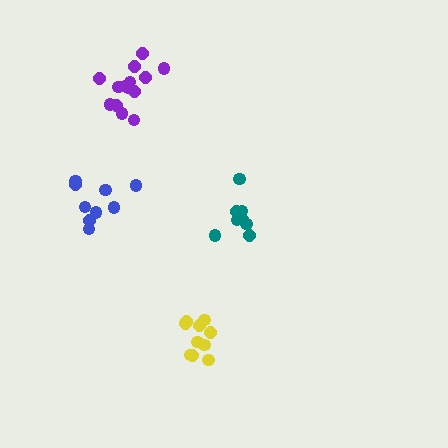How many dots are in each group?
Group 1: 9 dots, Group 2: 10 dots, Group 3: 8 dots, Group 4: 14 dots (41 total).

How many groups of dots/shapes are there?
There are 4 groups.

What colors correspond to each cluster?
The clusters are colored: blue, yellow, teal, purple.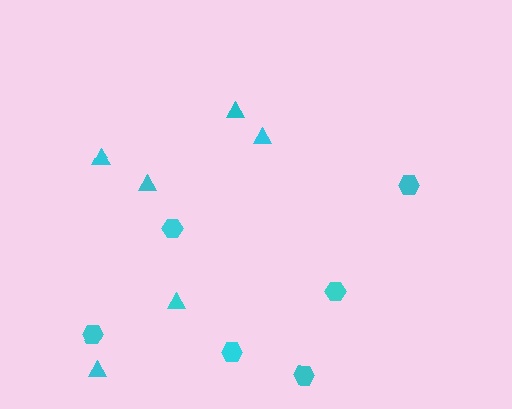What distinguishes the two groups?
There are 2 groups: one group of hexagons (6) and one group of triangles (6).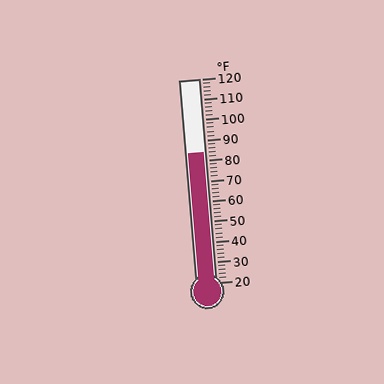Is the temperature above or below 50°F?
The temperature is above 50°F.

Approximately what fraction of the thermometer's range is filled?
The thermometer is filled to approximately 65% of its range.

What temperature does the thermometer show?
The thermometer shows approximately 84°F.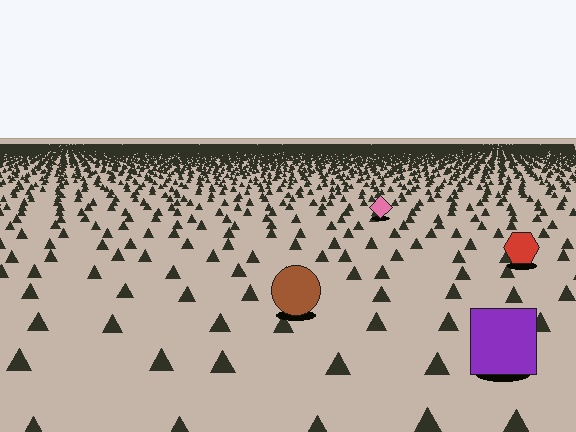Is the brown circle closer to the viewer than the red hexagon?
Yes. The brown circle is closer — you can tell from the texture gradient: the ground texture is coarser near it.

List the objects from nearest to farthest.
From nearest to farthest: the purple square, the brown circle, the red hexagon, the pink diamond.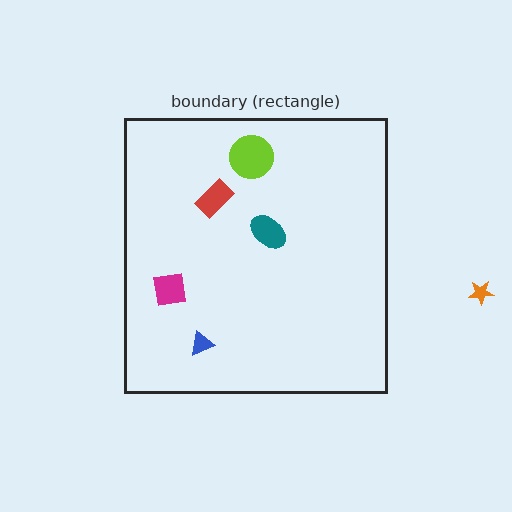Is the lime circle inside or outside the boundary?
Inside.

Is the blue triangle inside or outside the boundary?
Inside.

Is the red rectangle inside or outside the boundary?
Inside.